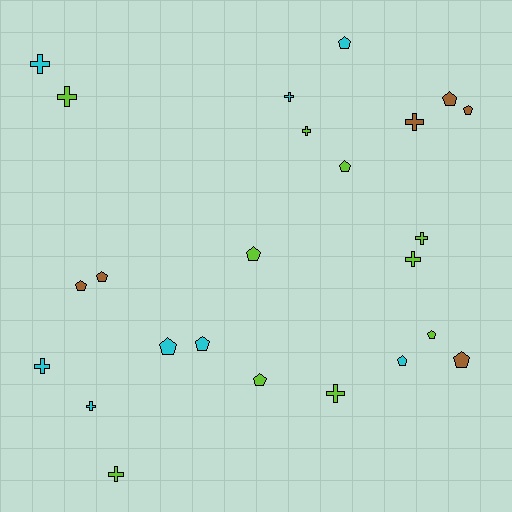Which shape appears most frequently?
Pentagon, with 13 objects.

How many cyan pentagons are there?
There are 4 cyan pentagons.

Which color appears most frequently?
Lime, with 10 objects.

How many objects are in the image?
There are 24 objects.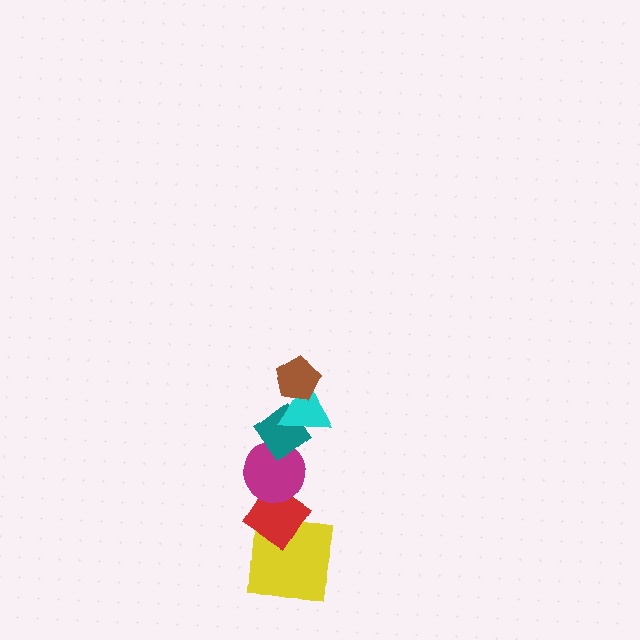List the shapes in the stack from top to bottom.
From top to bottom: the brown pentagon, the cyan triangle, the teal diamond, the magenta circle, the red diamond, the yellow square.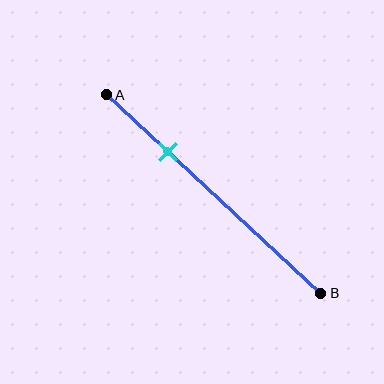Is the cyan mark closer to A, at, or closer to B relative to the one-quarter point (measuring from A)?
The cyan mark is closer to point B than the one-quarter point of segment AB.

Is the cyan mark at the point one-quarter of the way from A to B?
No, the mark is at about 30% from A, not at the 25% one-quarter point.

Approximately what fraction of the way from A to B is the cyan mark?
The cyan mark is approximately 30% of the way from A to B.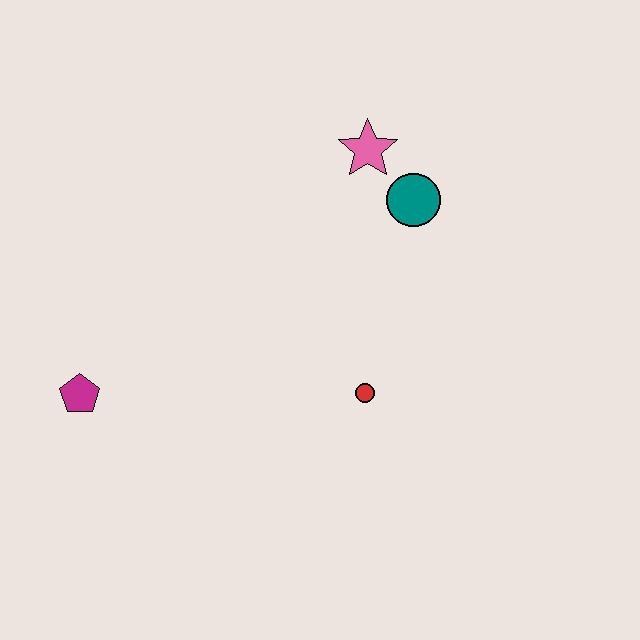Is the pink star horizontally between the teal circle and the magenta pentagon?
Yes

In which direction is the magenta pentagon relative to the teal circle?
The magenta pentagon is to the left of the teal circle.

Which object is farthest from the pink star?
The magenta pentagon is farthest from the pink star.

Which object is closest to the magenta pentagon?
The red circle is closest to the magenta pentagon.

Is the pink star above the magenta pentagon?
Yes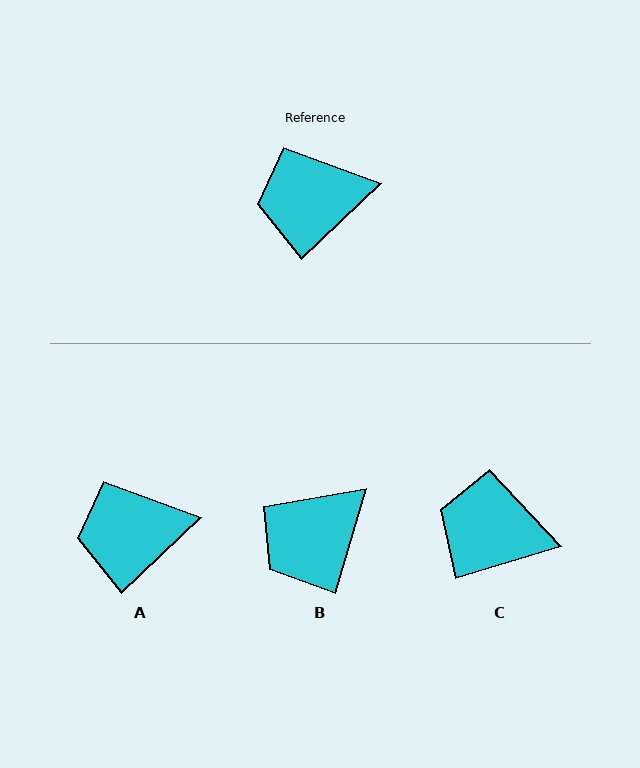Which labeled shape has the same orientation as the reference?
A.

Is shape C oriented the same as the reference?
No, it is off by about 27 degrees.